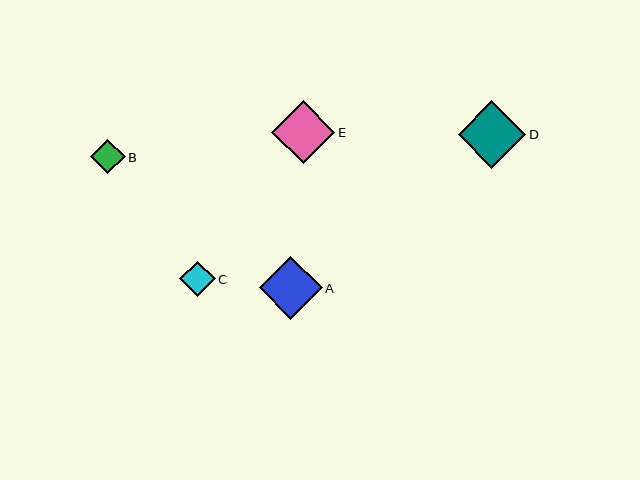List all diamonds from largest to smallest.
From largest to smallest: D, A, E, C, B.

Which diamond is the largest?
Diamond D is the largest with a size of approximately 68 pixels.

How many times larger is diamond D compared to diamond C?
Diamond D is approximately 1.9 times the size of diamond C.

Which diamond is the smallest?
Diamond B is the smallest with a size of approximately 34 pixels.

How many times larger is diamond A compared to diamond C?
Diamond A is approximately 1.8 times the size of diamond C.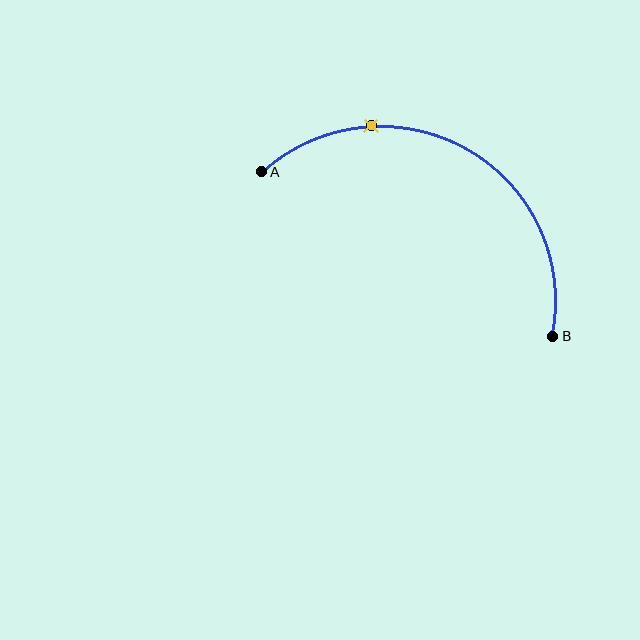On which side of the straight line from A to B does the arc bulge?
The arc bulges above the straight line connecting A and B.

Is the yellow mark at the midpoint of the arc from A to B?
No. The yellow mark lies on the arc but is closer to endpoint A. The arc midpoint would be at the point on the curve equidistant along the arc from both A and B.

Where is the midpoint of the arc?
The arc midpoint is the point on the curve farthest from the straight line joining A and B. It sits above that line.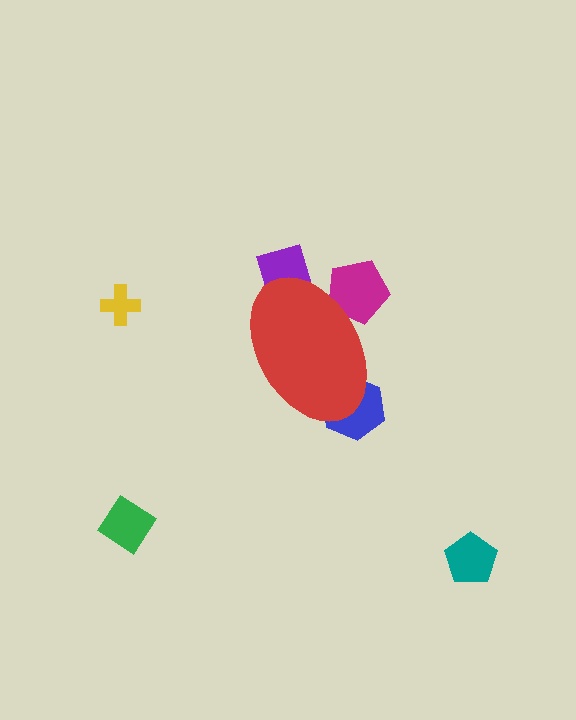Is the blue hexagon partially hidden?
Yes, the blue hexagon is partially hidden behind the red ellipse.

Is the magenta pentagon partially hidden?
Yes, the magenta pentagon is partially hidden behind the red ellipse.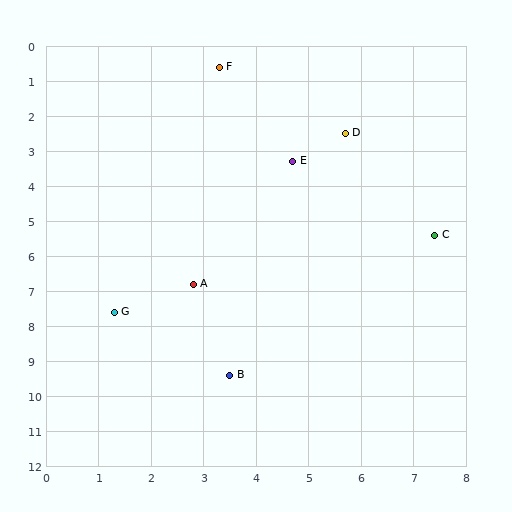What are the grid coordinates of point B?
Point B is at approximately (3.5, 9.4).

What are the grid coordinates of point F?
Point F is at approximately (3.3, 0.6).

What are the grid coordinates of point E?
Point E is at approximately (4.7, 3.3).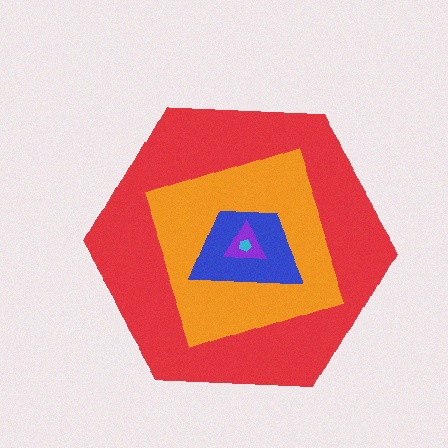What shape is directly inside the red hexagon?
The orange square.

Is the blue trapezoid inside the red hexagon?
Yes.